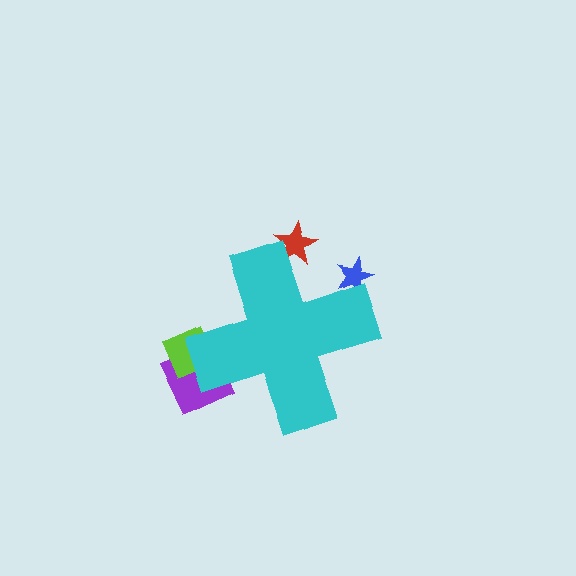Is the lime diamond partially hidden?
Yes, the lime diamond is partially hidden behind the cyan cross.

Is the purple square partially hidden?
Yes, the purple square is partially hidden behind the cyan cross.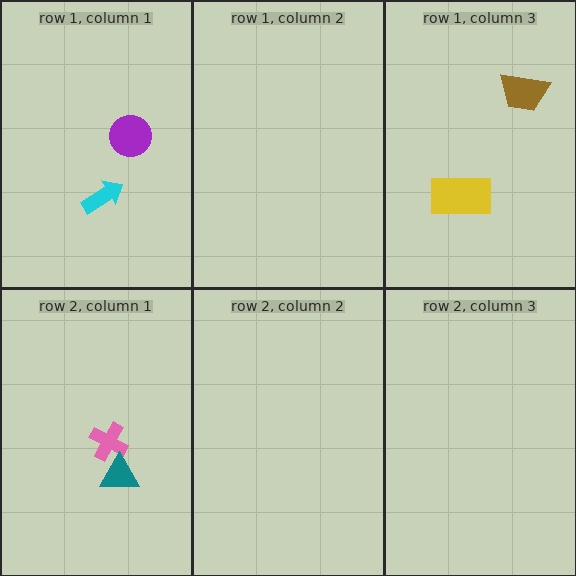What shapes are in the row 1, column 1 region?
The purple circle, the cyan arrow.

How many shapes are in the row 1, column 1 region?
2.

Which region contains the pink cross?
The row 2, column 1 region.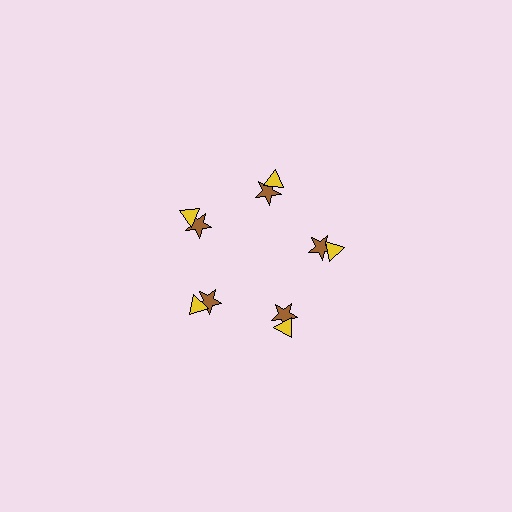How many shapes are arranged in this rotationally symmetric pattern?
There are 10 shapes, arranged in 5 groups of 2.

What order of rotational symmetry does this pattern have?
This pattern has 5-fold rotational symmetry.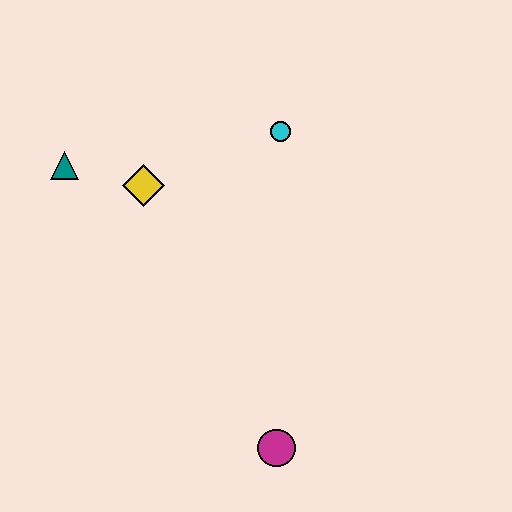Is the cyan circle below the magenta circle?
No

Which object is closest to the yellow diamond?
The teal triangle is closest to the yellow diamond.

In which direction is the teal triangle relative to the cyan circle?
The teal triangle is to the left of the cyan circle.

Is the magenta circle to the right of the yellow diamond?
Yes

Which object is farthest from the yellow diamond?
The magenta circle is farthest from the yellow diamond.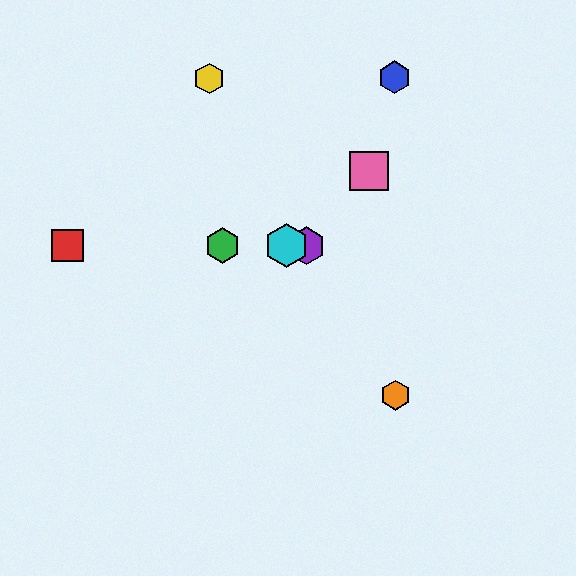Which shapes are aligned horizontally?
The red square, the green hexagon, the purple hexagon, the cyan hexagon are aligned horizontally.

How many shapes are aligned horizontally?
4 shapes (the red square, the green hexagon, the purple hexagon, the cyan hexagon) are aligned horizontally.